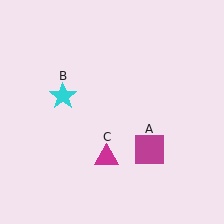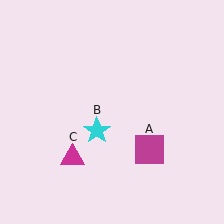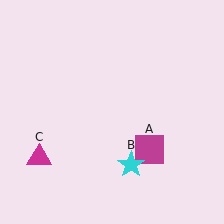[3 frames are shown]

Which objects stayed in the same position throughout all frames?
Magenta square (object A) remained stationary.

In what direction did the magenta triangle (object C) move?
The magenta triangle (object C) moved left.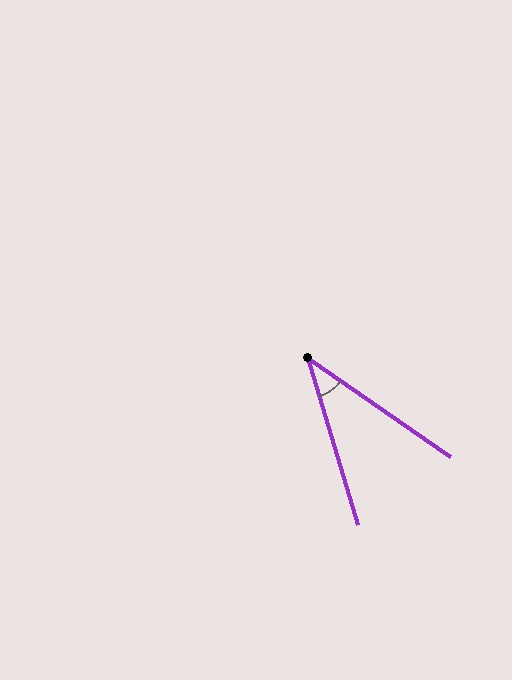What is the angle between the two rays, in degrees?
Approximately 39 degrees.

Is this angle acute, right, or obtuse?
It is acute.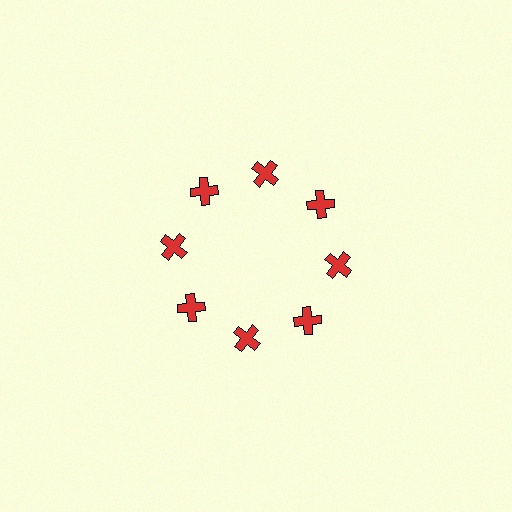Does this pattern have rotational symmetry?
Yes, this pattern has 8-fold rotational symmetry. It looks the same after rotating 45 degrees around the center.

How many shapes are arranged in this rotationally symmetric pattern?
There are 8 shapes, arranged in 8 groups of 1.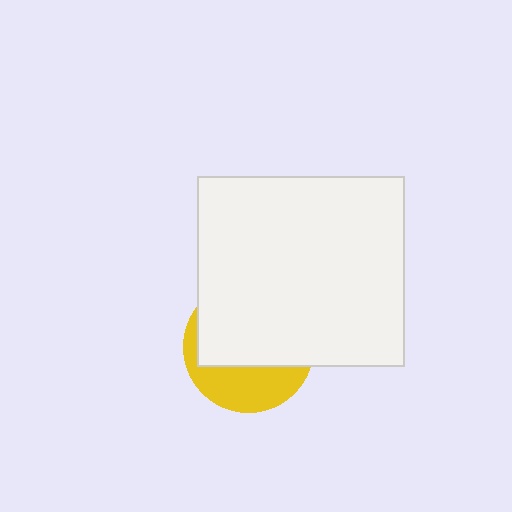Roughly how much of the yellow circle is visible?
A small part of it is visible (roughly 36%).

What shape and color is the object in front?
The object in front is a white rectangle.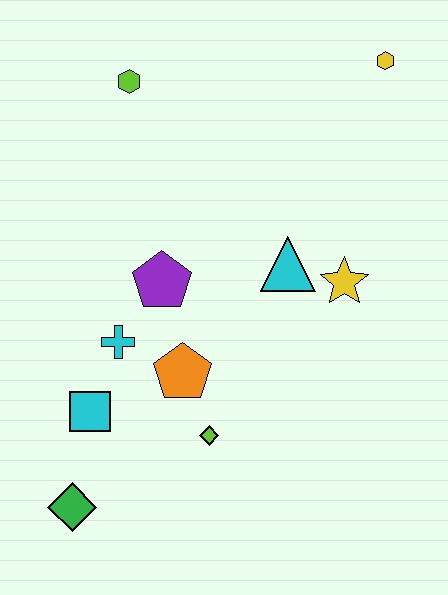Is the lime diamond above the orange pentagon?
No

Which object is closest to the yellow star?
The cyan triangle is closest to the yellow star.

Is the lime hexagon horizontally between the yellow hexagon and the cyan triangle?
No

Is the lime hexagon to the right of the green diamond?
Yes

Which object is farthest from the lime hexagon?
The green diamond is farthest from the lime hexagon.